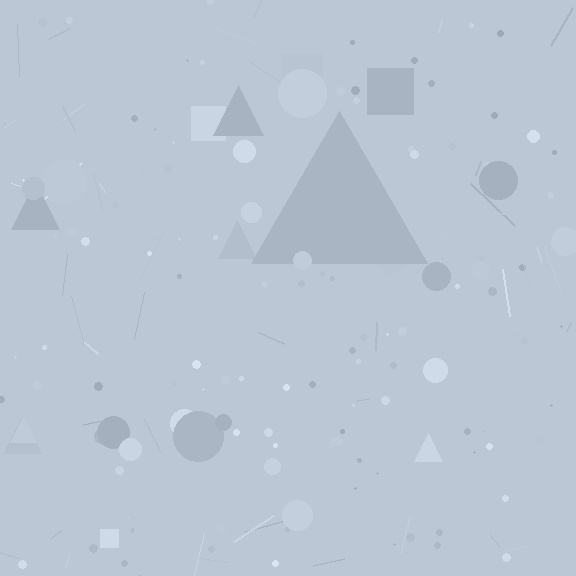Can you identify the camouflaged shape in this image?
The camouflaged shape is a triangle.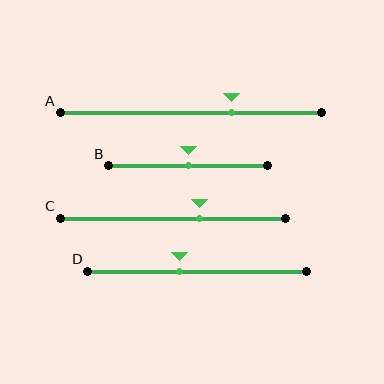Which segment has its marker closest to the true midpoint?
Segment B has its marker closest to the true midpoint.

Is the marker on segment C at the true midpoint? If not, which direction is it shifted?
No, the marker on segment C is shifted to the right by about 12% of the segment length.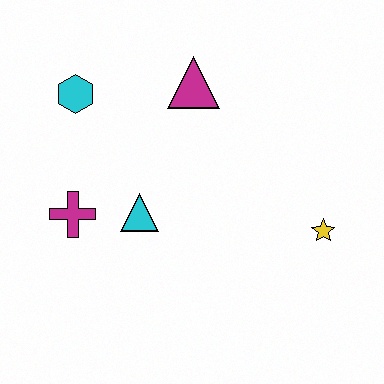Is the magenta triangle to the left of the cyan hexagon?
No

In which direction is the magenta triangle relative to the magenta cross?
The magenta triangle is above the magenta cross.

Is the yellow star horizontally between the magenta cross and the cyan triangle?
No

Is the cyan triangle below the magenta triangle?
Yes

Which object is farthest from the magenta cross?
The yellow star is farthest from the magenta cross.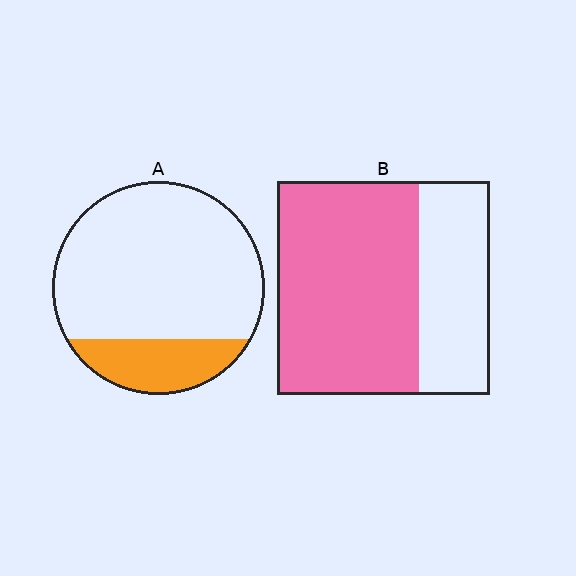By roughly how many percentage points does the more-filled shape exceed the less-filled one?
By roughly 45 percentage points (B over A).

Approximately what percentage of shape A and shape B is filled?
A is approximately 20% and B is approximately 65%.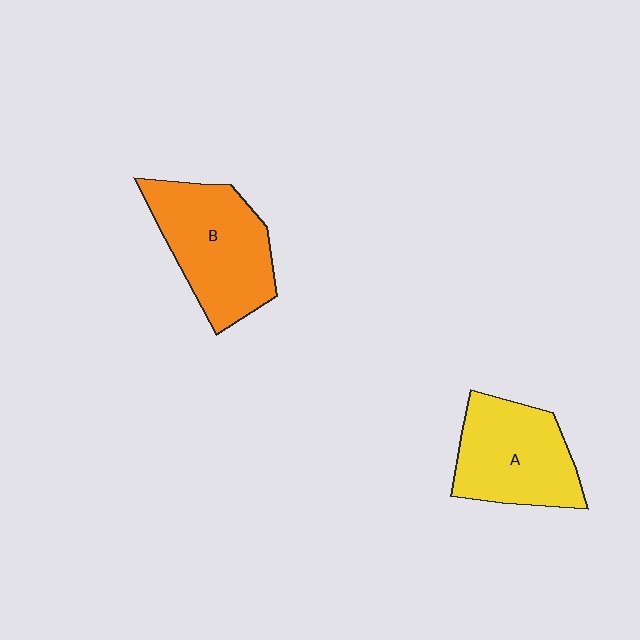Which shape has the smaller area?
Shape A (yellow).